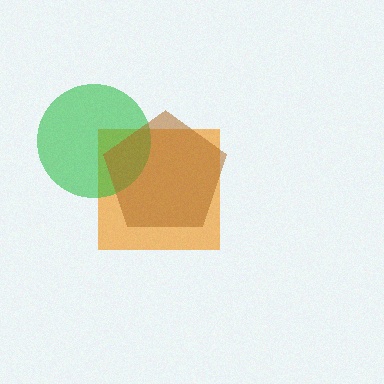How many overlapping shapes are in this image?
There are 3 overlapping shapes in the image.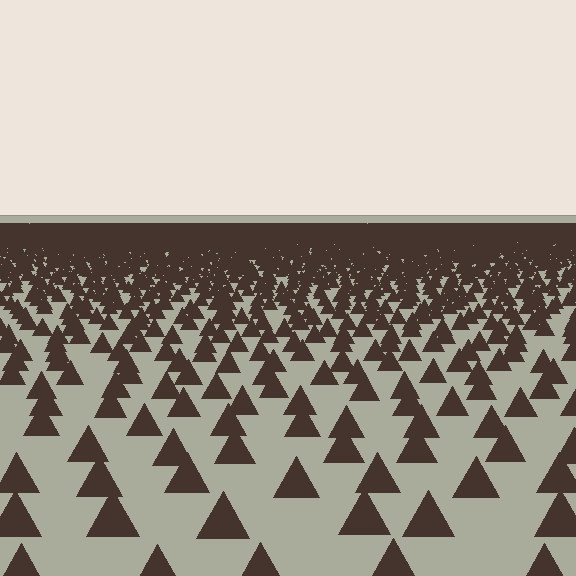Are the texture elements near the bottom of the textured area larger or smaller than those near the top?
Larger. Near the bottom, elements are closer to the viewer and appear at a bigger on-screen size.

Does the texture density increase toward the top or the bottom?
Density increases toward the top.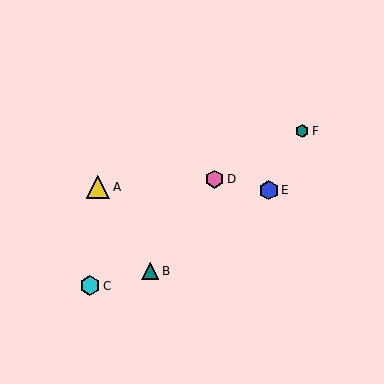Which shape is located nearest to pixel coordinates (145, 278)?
The teal triangle (labeled B) at (150, 271) is nearest to that location.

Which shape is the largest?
The yellow triangle (labeled A) is the largest.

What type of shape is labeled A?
Shape A is a yellow triangle.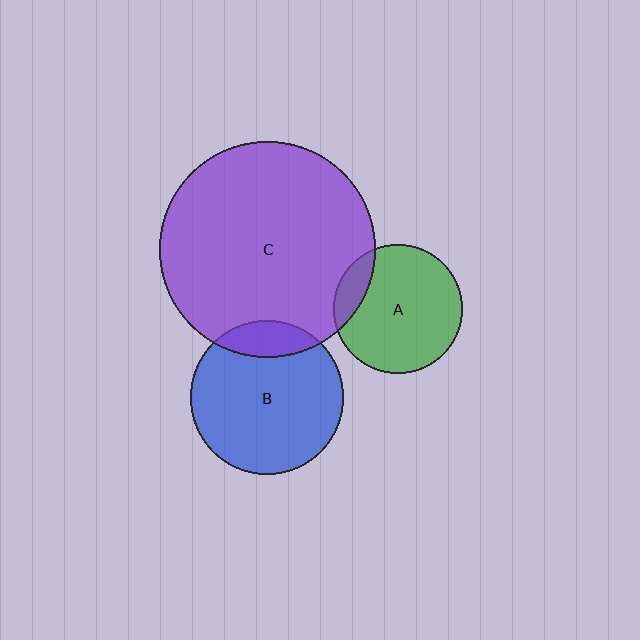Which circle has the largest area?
Circle C (purple).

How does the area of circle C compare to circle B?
Approximately 2.0 times.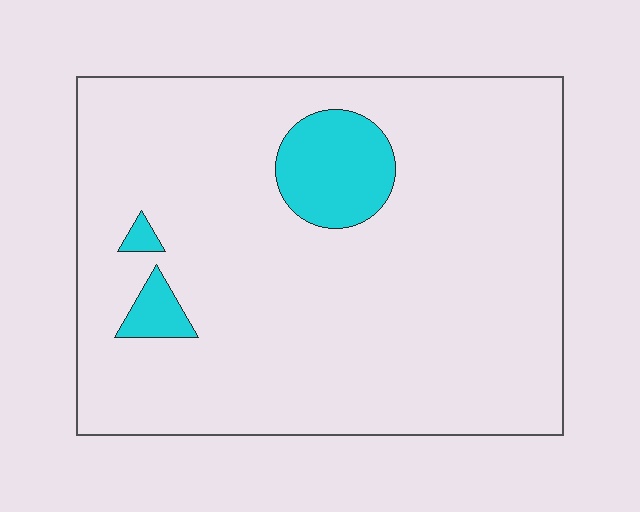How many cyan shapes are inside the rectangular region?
3.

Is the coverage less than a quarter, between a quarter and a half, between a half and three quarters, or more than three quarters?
Less than a quarter.